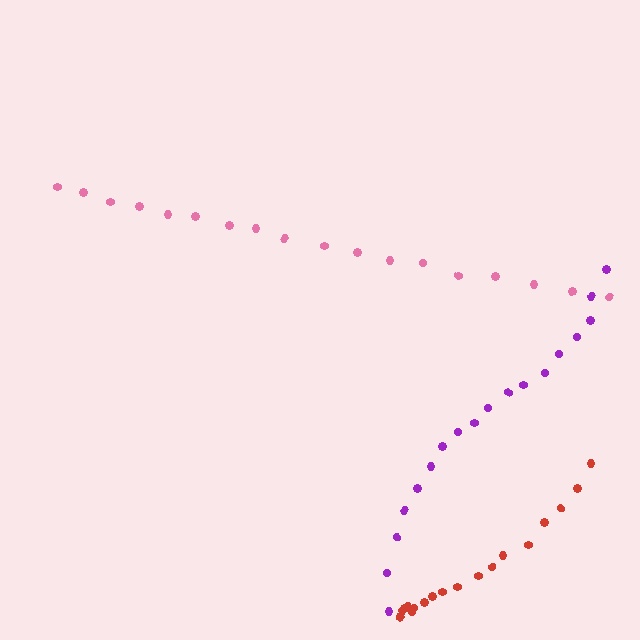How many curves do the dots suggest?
There are 3 distinct paths.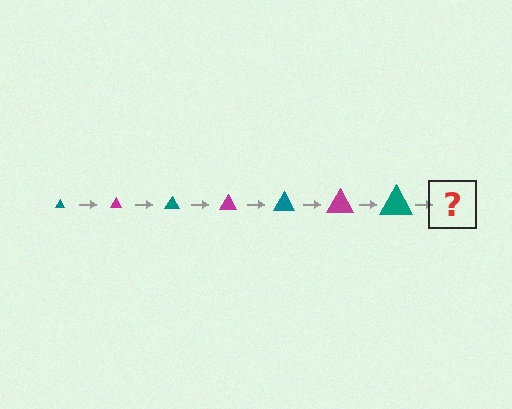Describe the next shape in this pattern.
It should be a magenta triangle, larger than the previous one.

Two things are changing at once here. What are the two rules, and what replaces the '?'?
The two rules are that the triangle grows larger each step and the color cycles through teal and magenta. The '?' should be a magenta triangle, larger than the previous one.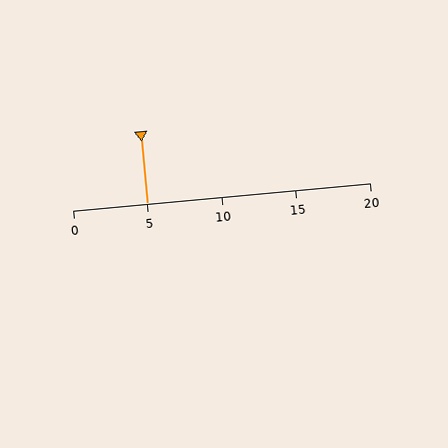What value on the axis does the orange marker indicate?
The marker indicates approximately 5.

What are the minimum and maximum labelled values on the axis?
The axis runs from 0 to 20.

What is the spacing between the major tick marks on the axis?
The major ticks are spaced 5 apart.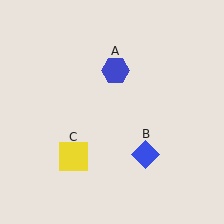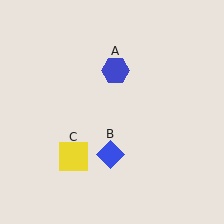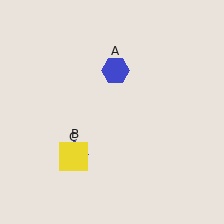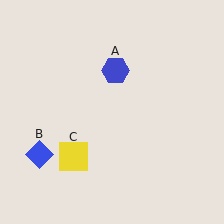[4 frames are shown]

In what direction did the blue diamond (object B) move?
The blue diamond (object B) moved left.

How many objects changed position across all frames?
1 object changed position: blue diamond (object B).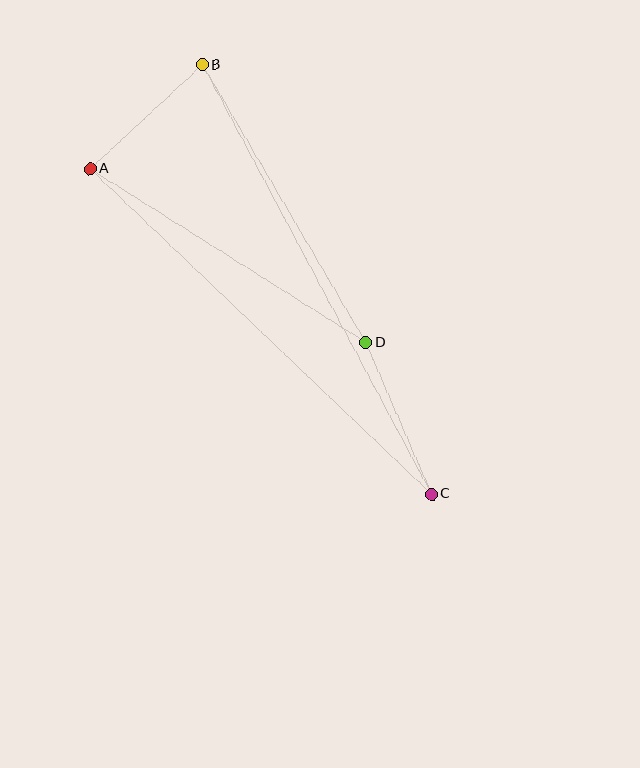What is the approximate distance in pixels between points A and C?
The distance between A and C is approximately 472 pixels.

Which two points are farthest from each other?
Points B and C are farthest from each other.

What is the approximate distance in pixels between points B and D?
The distance between B and D is approximately 322 pixels.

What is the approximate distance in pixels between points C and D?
The distance between C and D is approximately 165 pixels.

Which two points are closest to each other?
Points A and B are closest to each other.